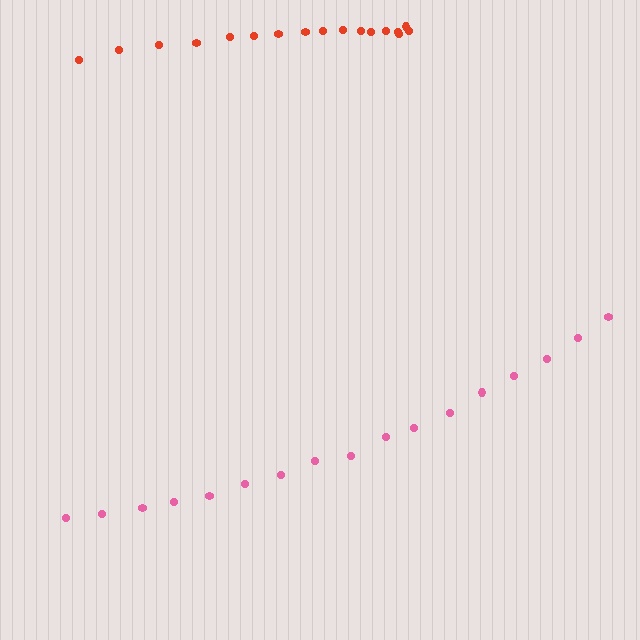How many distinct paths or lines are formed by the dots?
There are 2 distinct paths.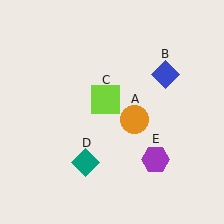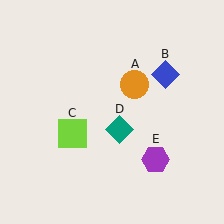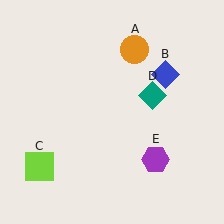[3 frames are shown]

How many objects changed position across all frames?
3 objects changed position: orange circle (object A), lime square (object C), teal diamond (object D).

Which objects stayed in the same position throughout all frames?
Blue diamond (object B) and purple hexagon (object E) remained stationary.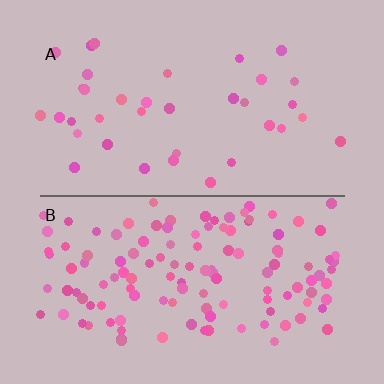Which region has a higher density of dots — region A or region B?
B (the bottom).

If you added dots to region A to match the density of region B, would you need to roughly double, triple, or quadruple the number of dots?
Approximately triple.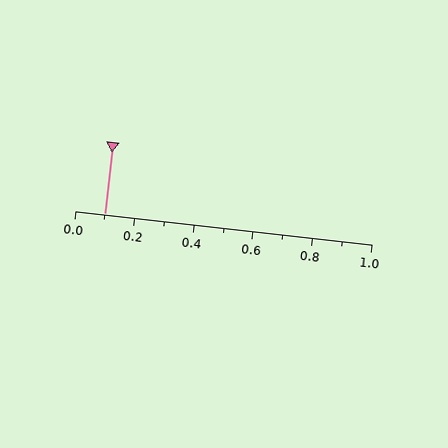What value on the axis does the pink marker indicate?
The marker indicates approximately 0.1.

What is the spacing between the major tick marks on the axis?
The major ticks are spaced 0.2 apart.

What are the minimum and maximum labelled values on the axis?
The axis runs from 0.0 to 1.0.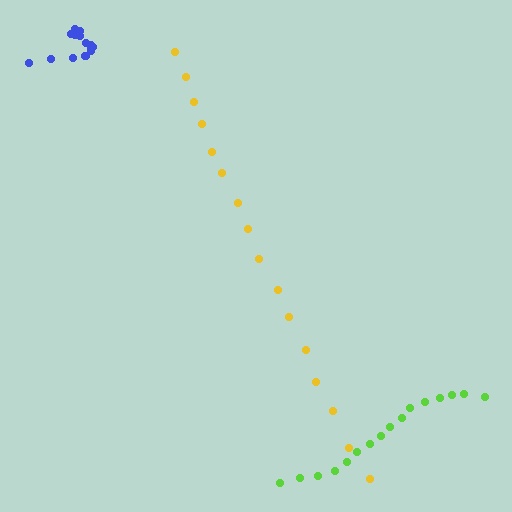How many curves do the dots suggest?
There are 3 distinct paths.